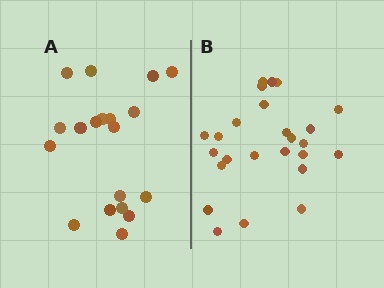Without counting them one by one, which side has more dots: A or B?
Region B (the right region) has more dots.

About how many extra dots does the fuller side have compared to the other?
Region B has about 6 more dots than region A.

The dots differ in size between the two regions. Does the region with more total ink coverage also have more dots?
No. Region A has more total ink coverage because its dots are larger, but region B actually contains more individual dots. Total area can be misleading — the number of items is what matters here.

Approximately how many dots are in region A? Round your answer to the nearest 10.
About 20 dots. (The exact count is 19, which rounds to 20.)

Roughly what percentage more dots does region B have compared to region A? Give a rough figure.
About 30% more.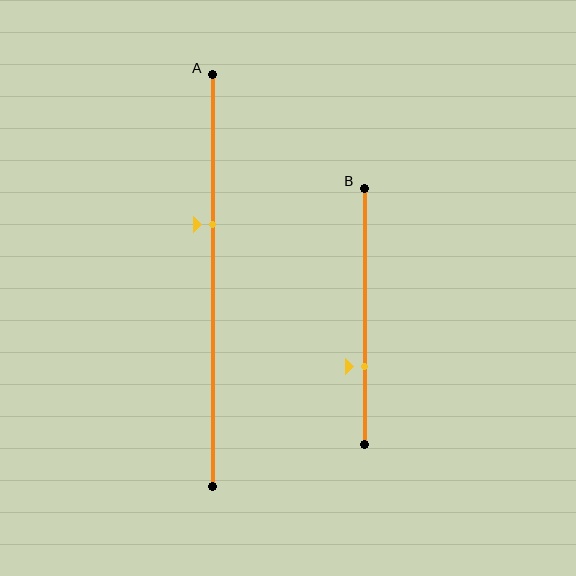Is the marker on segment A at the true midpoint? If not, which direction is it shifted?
No, the marker on segment A is shifted upward by about 14% of the segment length.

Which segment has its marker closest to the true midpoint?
Segment A has its marker closest to the true midpoint.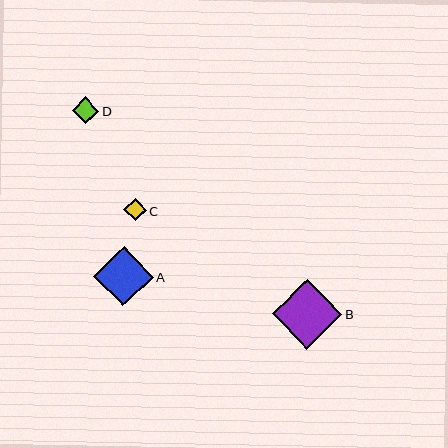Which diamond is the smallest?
Diamond C is the smallest with a size of approximately 23 pixels.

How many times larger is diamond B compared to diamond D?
Diamond B is approximately 2.6 times the size of diamond D.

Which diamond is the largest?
Diamond B is the largest with a size of approximately 70 pixels.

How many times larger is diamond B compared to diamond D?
Diamond B is approximately 2.6 times the size of diamond D.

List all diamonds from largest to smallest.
From largest to smallest: B, A, D, C.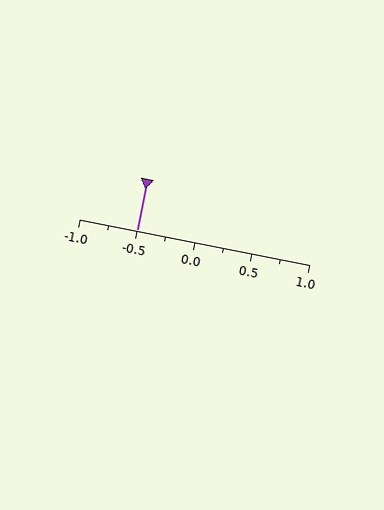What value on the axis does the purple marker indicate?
The marker indicates approximately -0.5.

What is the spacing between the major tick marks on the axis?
The major ticks are spaced 0.5 apart.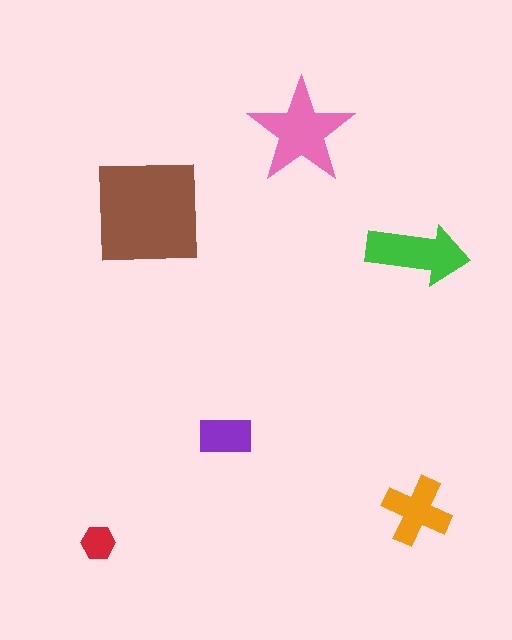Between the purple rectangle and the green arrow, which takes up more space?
The green arrow.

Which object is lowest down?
The red hexagon is bottommost.